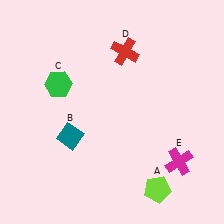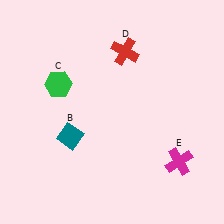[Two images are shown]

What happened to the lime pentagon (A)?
The lime pentagon (A) was removed in Image 2. It was in the bottom-right area of Image 1.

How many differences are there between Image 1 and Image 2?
There is 1 difference between the two images.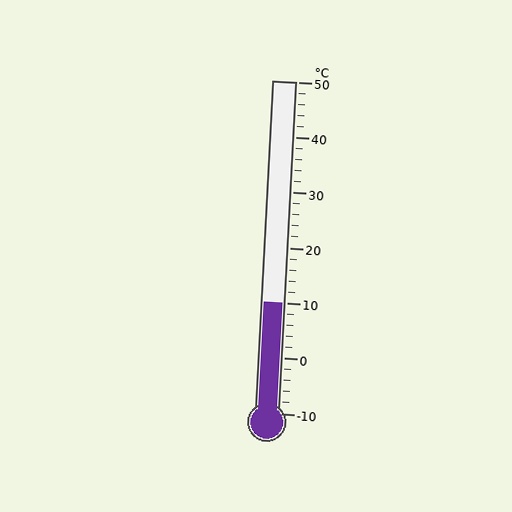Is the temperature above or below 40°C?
The temperature is below 40°C.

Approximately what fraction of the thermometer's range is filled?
The thermometer is filled to approximately 35% of its range.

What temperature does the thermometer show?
The thermometer shows approximately 10°C.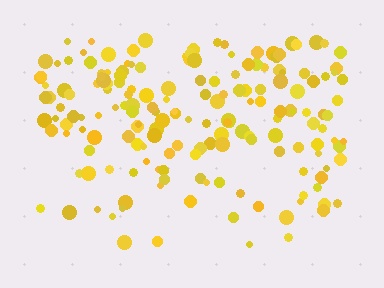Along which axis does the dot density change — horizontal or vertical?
Vertical.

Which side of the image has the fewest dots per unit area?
The bottom.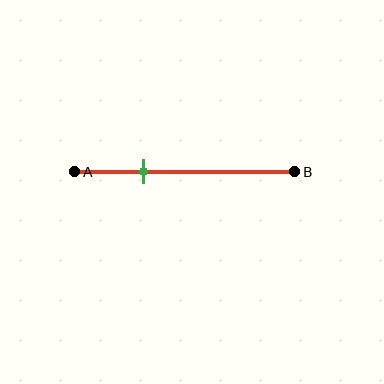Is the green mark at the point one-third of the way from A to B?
Yes, the mark is approximately at the one-third point.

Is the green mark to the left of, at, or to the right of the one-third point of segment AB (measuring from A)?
The green mark is approximately at the one-third point of segment AB.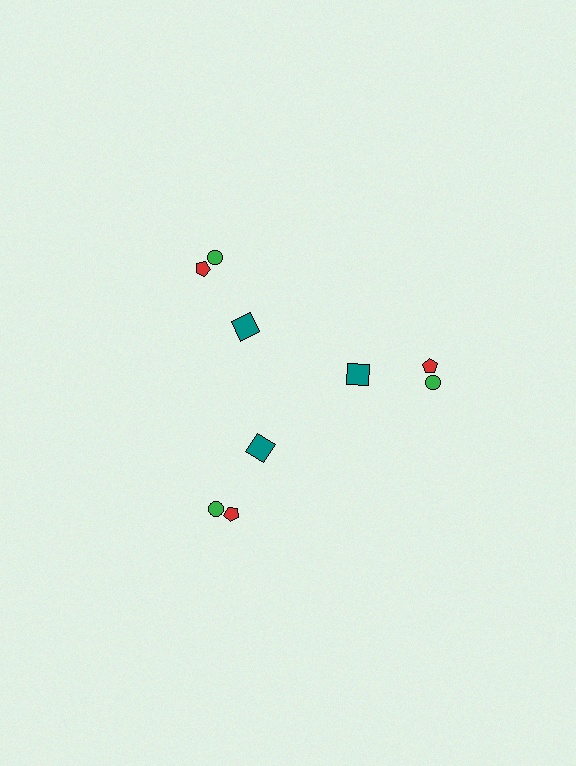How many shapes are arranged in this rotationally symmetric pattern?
There are 9 shapes, arranged in 3 groups of 3.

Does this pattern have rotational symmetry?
Yes, this pattern has 3-fold rotational symmetry. It looks the same after rotating 120 degrees around the center.